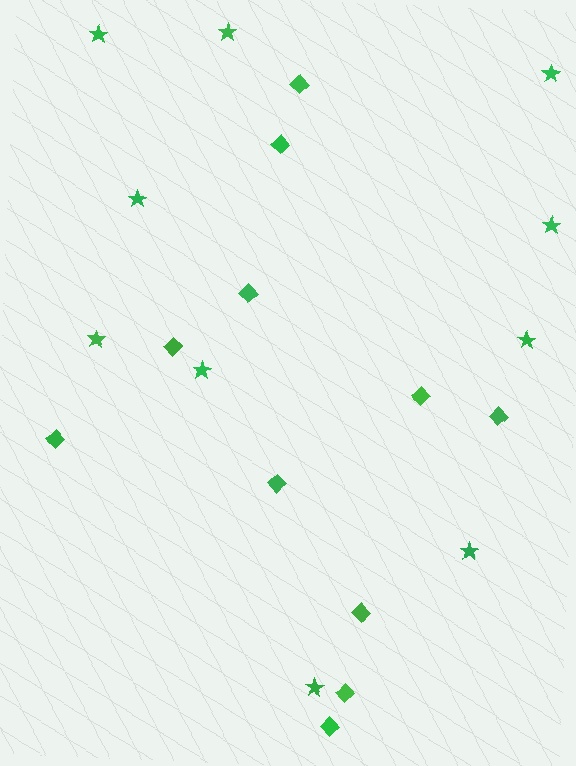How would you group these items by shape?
There are 2 groups: one group of stars (10) and one group of diamonds (11).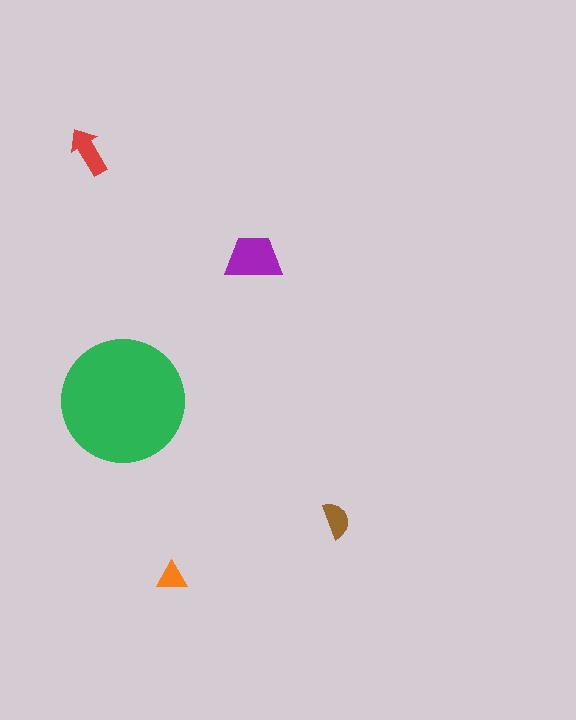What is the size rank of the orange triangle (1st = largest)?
5th.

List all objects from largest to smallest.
The green circle, the purple trapezoid, the red arrow, the brown semicircle, the orange triangle.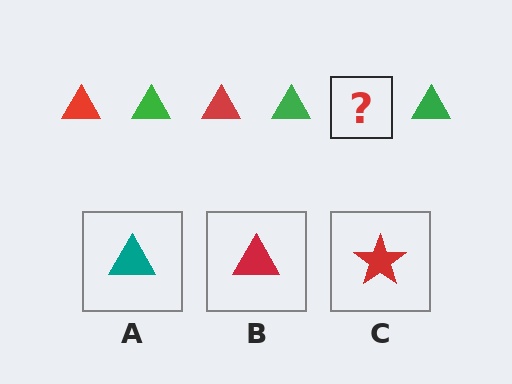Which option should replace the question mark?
Option B.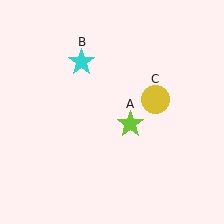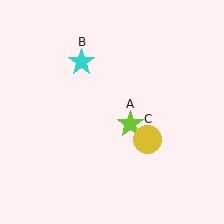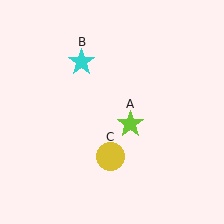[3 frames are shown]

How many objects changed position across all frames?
1 object changed position: yellow circle (object C).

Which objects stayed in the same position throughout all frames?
Lime star (object A) and cyan star (object B) remained stationary.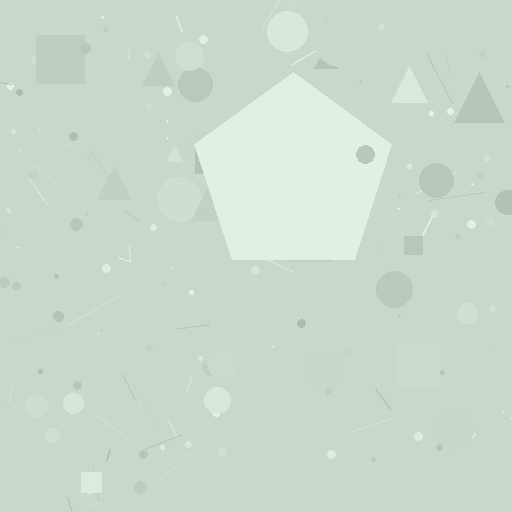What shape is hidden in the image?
A pentagon is hidden in the image.